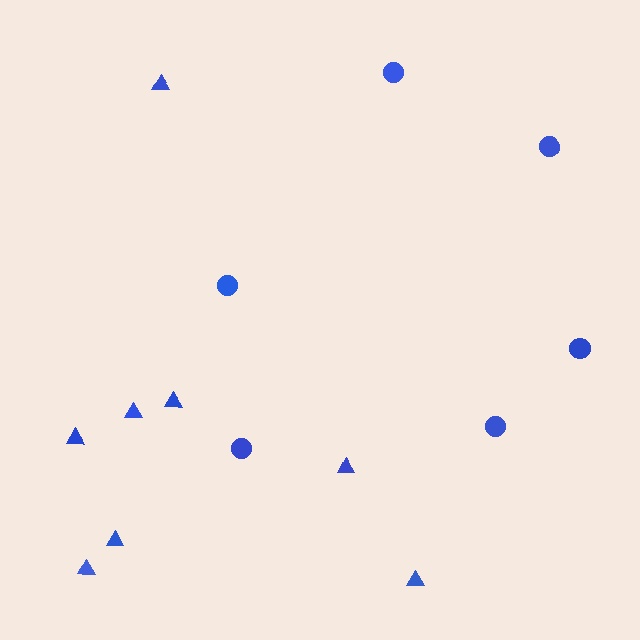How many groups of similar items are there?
There are 2 groups: one group of circles (6) and one group of triangles (8).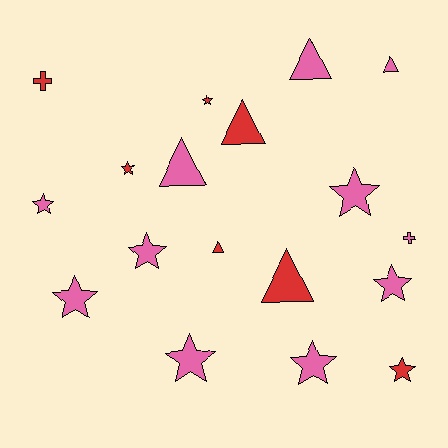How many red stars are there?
There are 3 red stars.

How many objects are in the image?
There are 18 objects.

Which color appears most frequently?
Pink, with 11 objects.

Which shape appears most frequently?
Star, with 10 objects.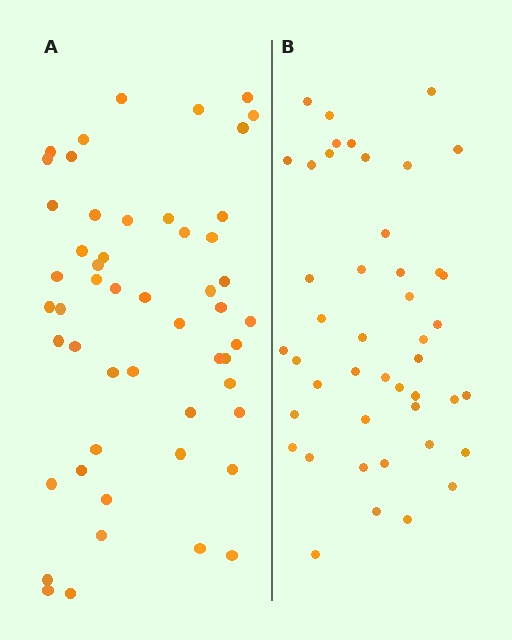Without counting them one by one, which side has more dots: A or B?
Region A (the left region) has more dots.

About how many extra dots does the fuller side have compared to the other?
Region A has roughly 8 or so more dots than region B.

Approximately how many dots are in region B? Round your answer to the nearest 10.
About 40 dots. (The exact count is 45, which rounds to 40.)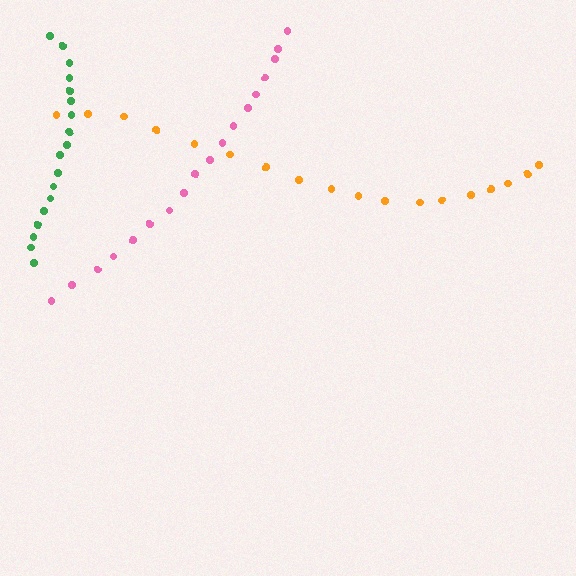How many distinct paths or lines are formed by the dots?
There are 3 distinct paths.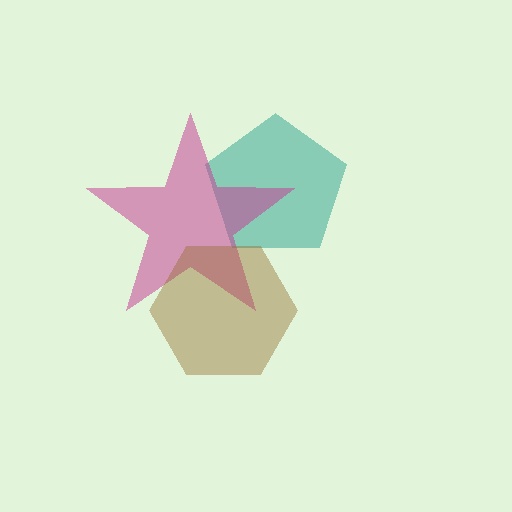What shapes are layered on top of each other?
The layered shapes are: a teal pentagon, a magenta star, a brown hexagon.